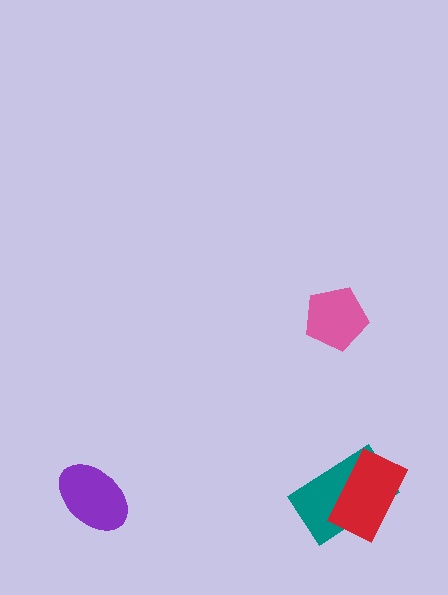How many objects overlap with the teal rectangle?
1 object overlaps with the teal rectangle.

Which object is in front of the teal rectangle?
The red rectangle is in front of the teal rectangle.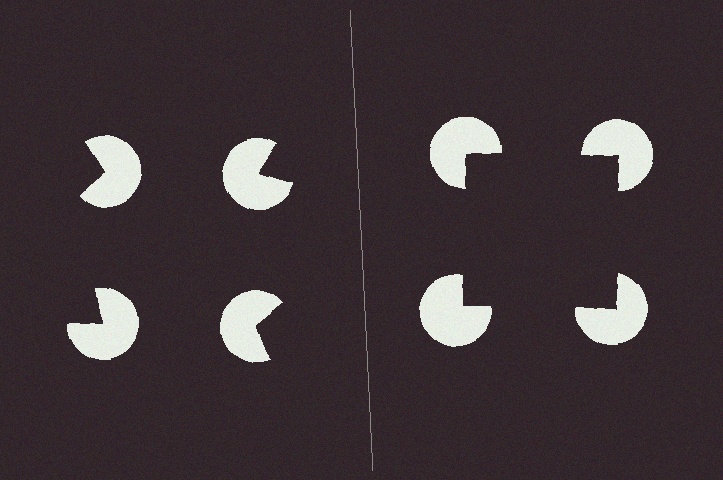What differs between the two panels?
The pac-man discs are positioned identically on both sides; only the wedge orientations differ. On the right they align to a square; on the left they are misaligned.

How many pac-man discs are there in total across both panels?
8 — 4 on each side.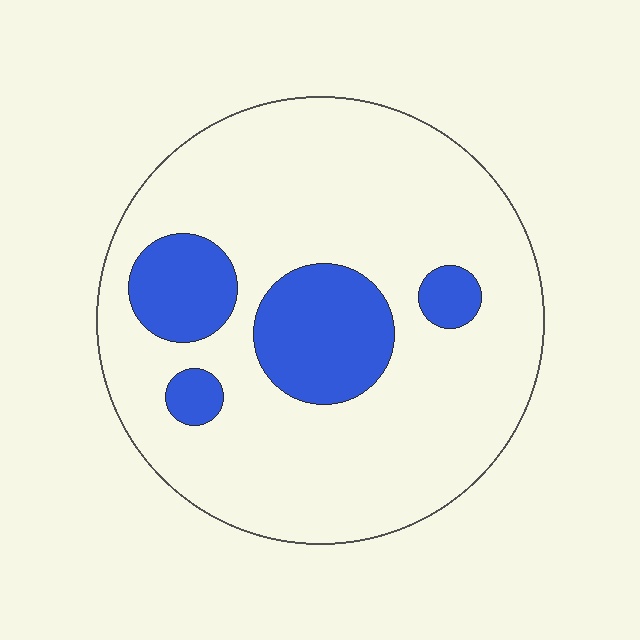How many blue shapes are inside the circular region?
4.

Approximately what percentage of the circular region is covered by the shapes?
Approximately 20%.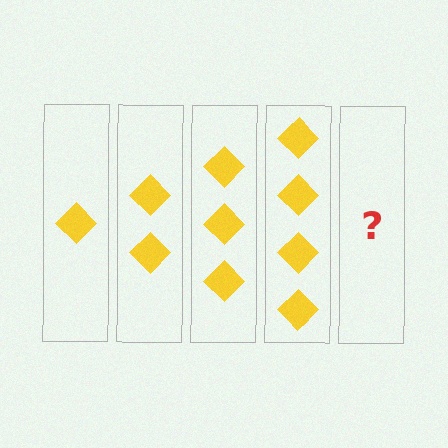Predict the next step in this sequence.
The next step is 5 diamonds.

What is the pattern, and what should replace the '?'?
The pattern is that each step adds one more diamond. The '?' should be 5 diamonds.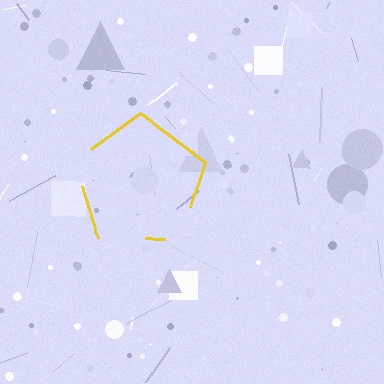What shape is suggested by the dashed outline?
The dashed outline suggests a pentagon.